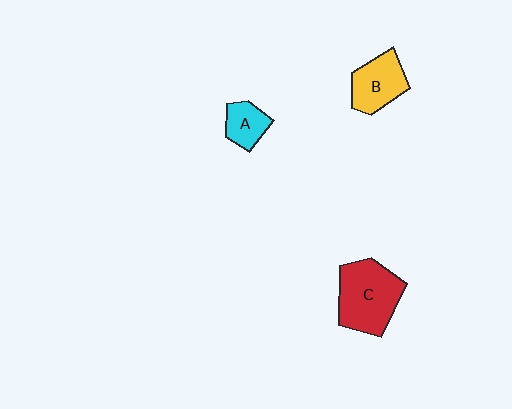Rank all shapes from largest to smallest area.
From largest to smallest: C (red), B (yellow), A (cyan).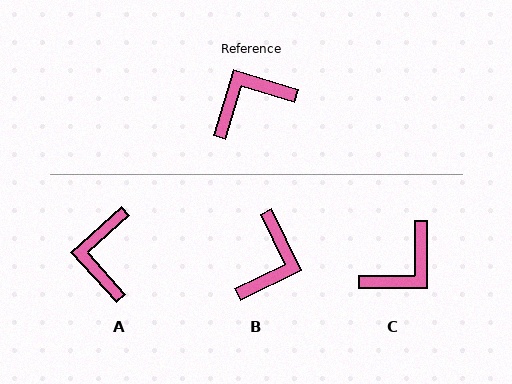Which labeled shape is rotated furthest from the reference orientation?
C, about 163 degrees away.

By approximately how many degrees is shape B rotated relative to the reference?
Approximately 137 degrees clockwise.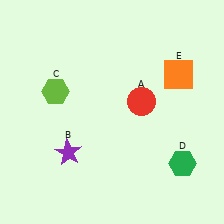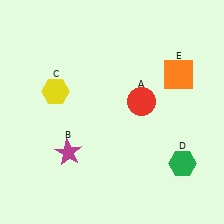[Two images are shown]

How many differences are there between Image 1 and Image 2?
There are 2 differences between the two images.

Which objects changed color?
B changed from purple to magenta. C changed from lime to yellow.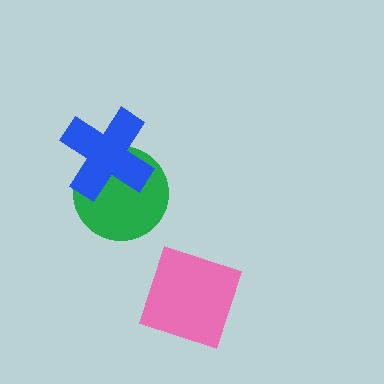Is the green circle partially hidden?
Yes, it is partially covered by another shape.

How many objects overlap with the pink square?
0 objects overlap with the pink square.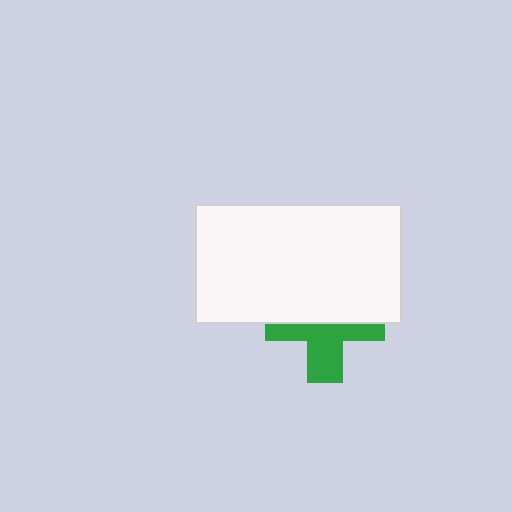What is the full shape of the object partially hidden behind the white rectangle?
The partially hidden object is a green cross.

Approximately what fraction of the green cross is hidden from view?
Roughly 50% of the green cross is hidden behind the white rectangle.